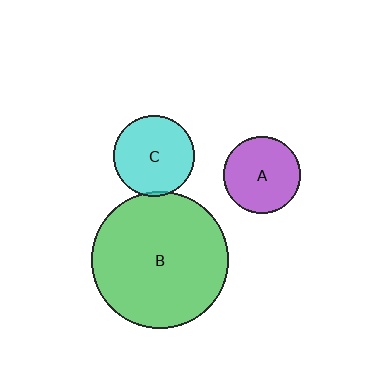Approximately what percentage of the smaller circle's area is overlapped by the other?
Approximately 5%.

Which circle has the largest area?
Circle B (green).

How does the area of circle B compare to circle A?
Approximately 3.2 times.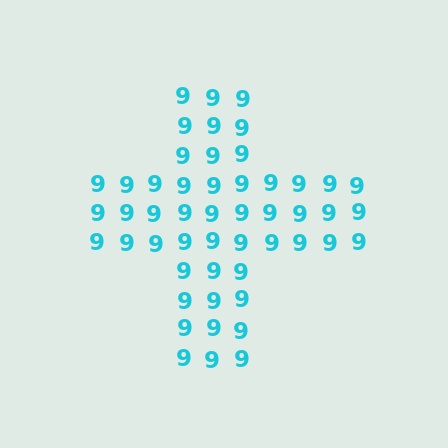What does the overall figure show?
The overall figure shows a cross.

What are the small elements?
The small elements are digit 9's.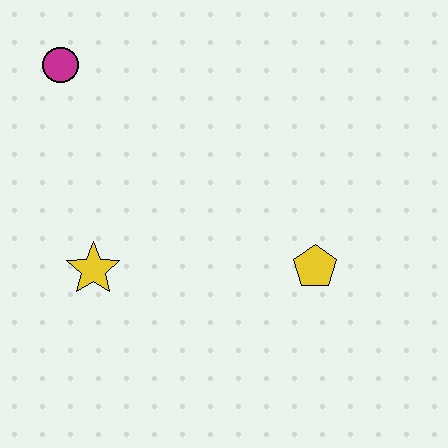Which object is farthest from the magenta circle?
The yellow pentagon is farthest from the magenta circle.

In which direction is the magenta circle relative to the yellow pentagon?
The magenta circle is to the left of the yellow pentagon.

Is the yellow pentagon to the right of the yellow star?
Yes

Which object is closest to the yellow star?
The magenta circle is closest to the yellow star.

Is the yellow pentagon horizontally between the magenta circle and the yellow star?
No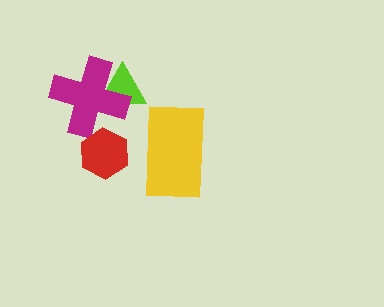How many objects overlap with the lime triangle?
1 object overlaps with the lime triangle.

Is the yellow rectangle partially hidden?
No, no other shape covers it.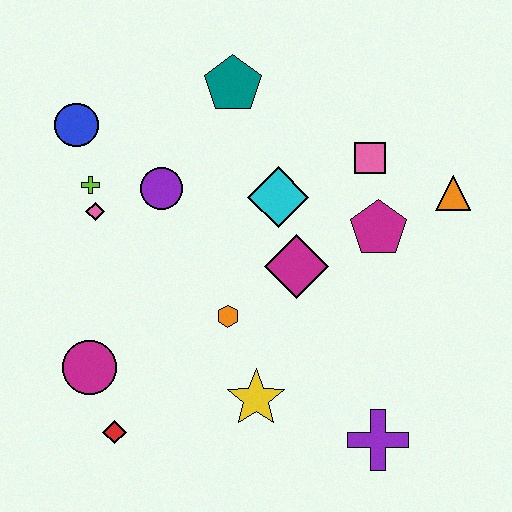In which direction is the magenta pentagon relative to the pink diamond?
The magenta pentagon is to the right of the pink diamond.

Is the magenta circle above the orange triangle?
No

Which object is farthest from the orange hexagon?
The orange triangle is farthest from the orange hexagon.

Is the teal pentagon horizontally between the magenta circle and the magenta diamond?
Yes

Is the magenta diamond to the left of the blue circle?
No